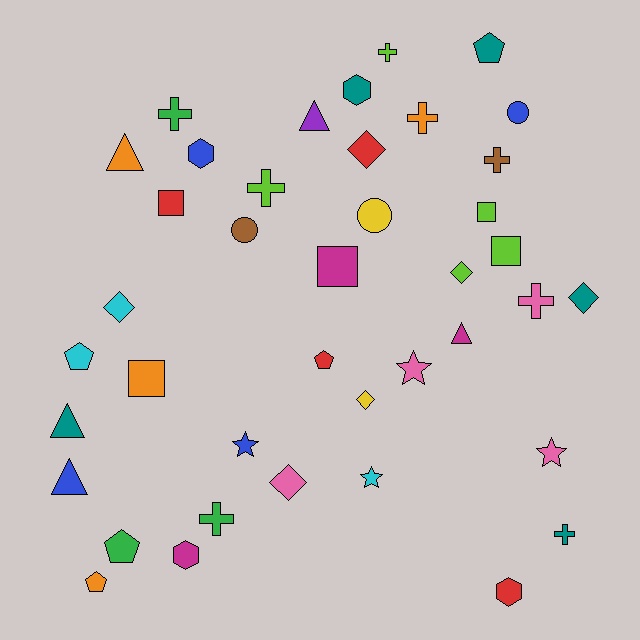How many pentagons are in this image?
There are 5 pentagons.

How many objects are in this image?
There are 40 objects.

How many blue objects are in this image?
There are 4 blue objects.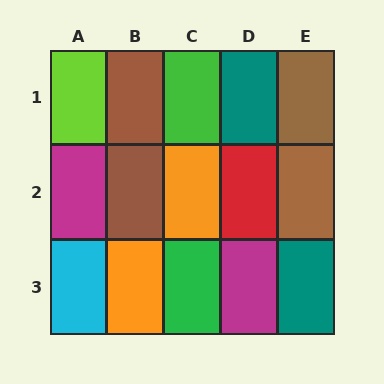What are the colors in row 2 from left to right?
Magenta, brown, orange, red, brown.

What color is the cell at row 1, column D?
Teal.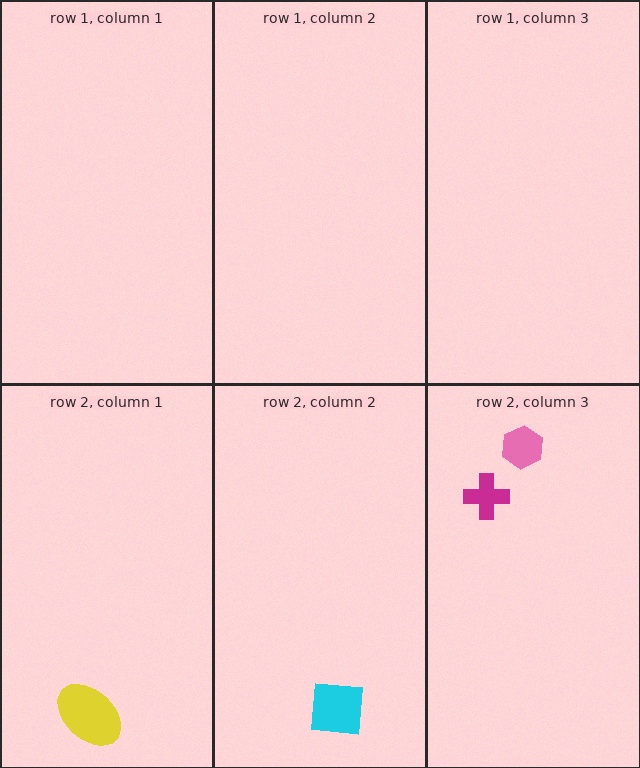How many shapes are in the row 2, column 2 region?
1.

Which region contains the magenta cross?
The row 2, column 3 region.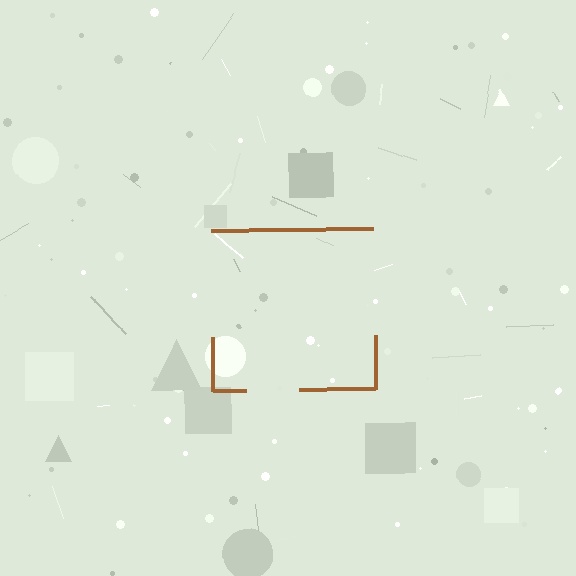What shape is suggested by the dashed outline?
The dashed outline suggests a square.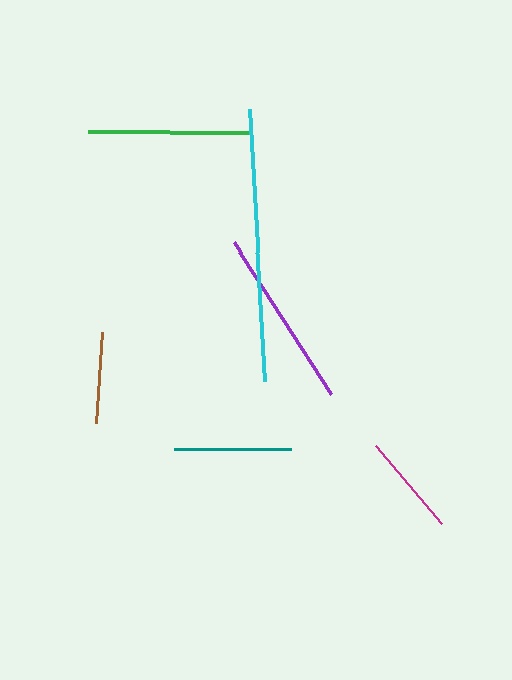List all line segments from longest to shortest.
From longest to shortest: cyan, purple, green, teal, magenta, brown.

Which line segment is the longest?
The cyan line is the longest at approximately 273 pixels.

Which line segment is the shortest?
The brown line is the shortest at approximately 91 pixels.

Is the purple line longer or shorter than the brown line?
The purple line is longer than the brown line.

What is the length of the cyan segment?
The cyan segment is approximately 273 pixels long.